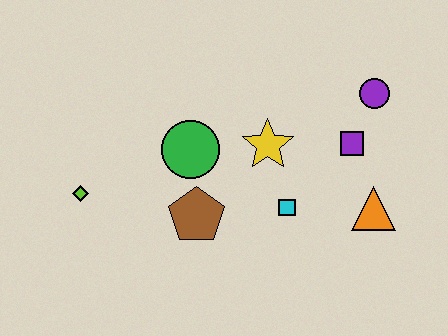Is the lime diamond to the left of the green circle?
Yes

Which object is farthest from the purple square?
The lime diamond is farthest from the purple square.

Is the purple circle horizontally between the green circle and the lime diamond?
No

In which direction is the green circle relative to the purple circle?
The green circle is to the left of the purple circle.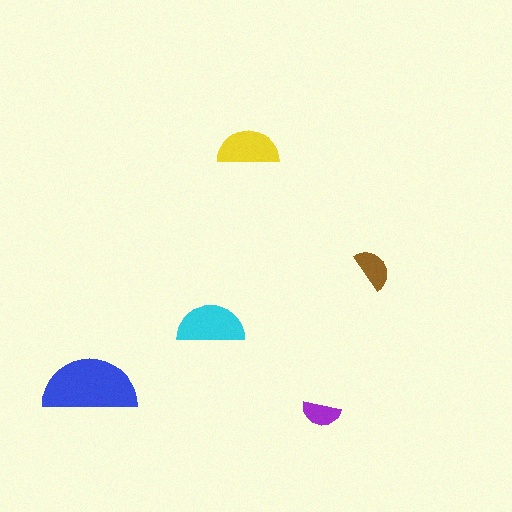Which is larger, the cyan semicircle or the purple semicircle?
The cyan one.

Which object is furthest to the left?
The blue semicircle is leftmost.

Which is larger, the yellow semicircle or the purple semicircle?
The yellow one.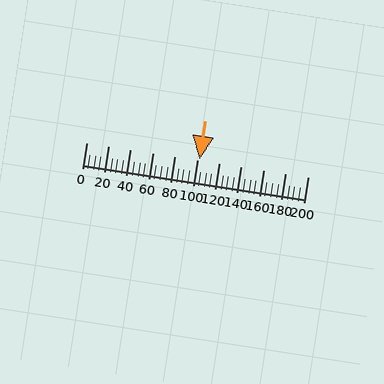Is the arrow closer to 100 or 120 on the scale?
The arrow is closer to 100.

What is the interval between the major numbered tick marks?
The major tick marks are spaced 20 units apart.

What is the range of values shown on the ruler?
The ruler shows values from 0 to 200.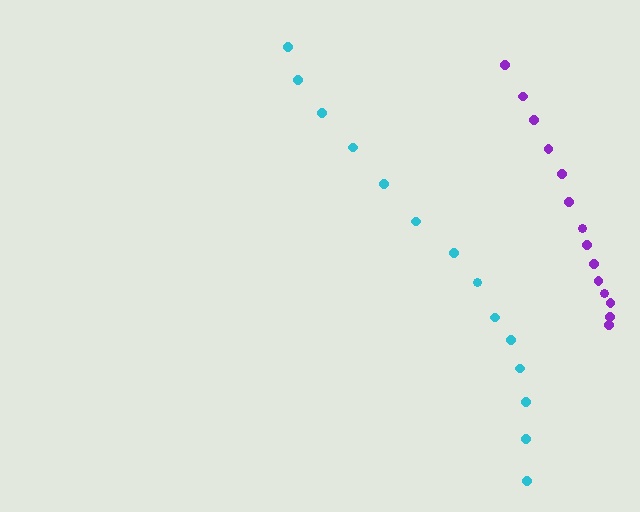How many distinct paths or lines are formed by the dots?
There are 2 distinct paths.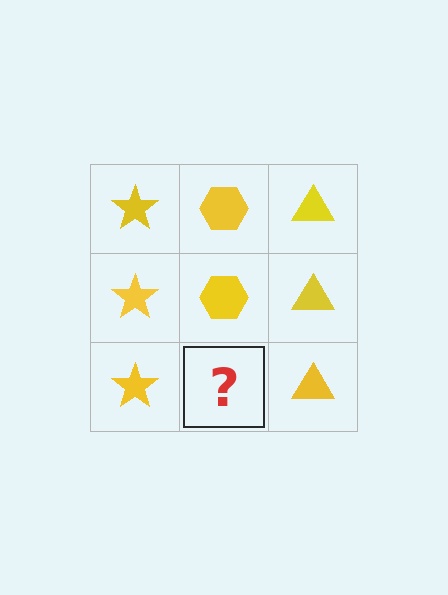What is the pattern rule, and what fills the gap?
The rule is that each column has a consistent shape. The gap should be filled with a yellow hexagon.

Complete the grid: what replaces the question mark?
The question mark should be replaced with a yellow hexagon.